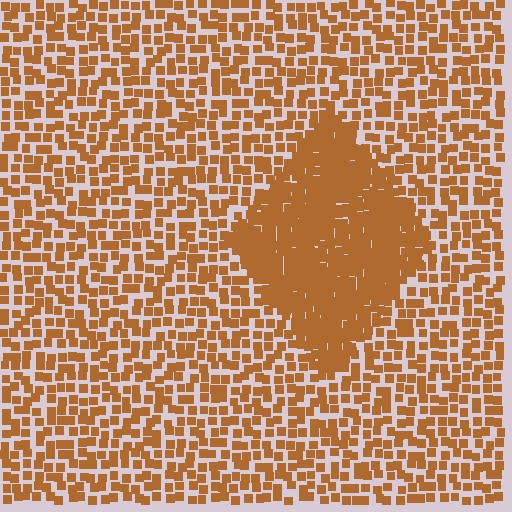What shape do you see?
I see a diamond.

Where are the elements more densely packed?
The elements are more densely packed inside the diamond boundary.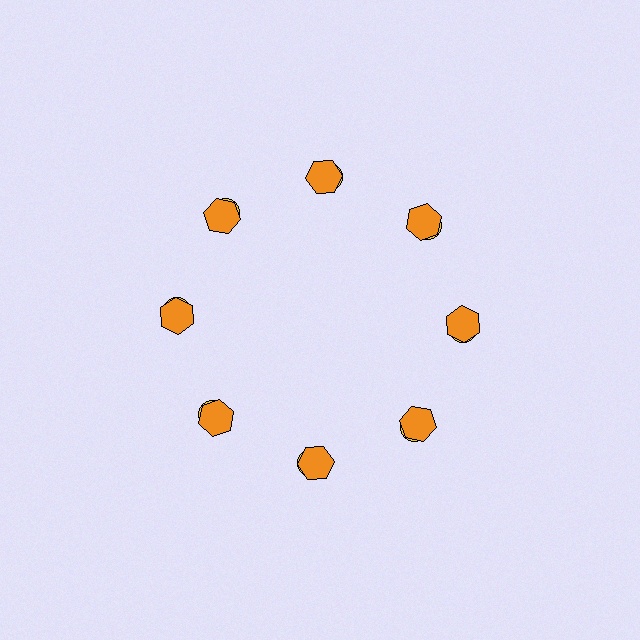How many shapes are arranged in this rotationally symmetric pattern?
There are 16 shapes, arranged in 8 groups of 2.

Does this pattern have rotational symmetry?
Yes, this pattern has 8-fold rotational symmetry. It looks the same after rotating 45 degrees around the center.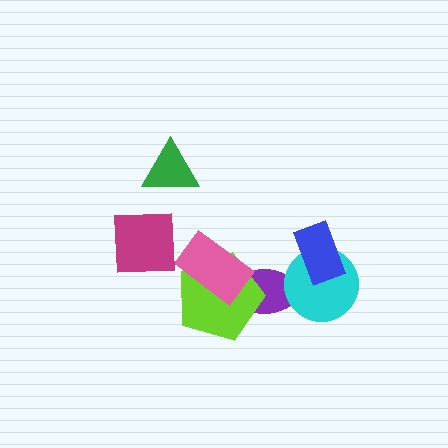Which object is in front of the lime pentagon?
The pink rectangle is in front of the lime pentagon.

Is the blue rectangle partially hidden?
No, no other shape covers it.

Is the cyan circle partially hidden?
Yes, it is partially covered by another shape.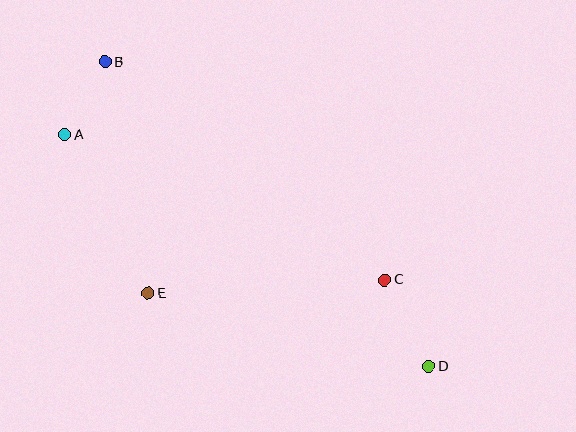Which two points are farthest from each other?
Points B and D are farthest from each other.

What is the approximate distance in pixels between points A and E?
The distance between A and E is approximately 179 pixels.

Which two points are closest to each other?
Points A and B are closest to each other.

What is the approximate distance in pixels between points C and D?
The distance between C and D is approximately 97 pixels.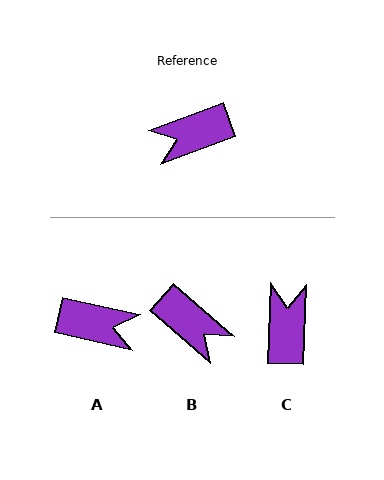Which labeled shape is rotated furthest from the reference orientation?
A, about 147 degrees away.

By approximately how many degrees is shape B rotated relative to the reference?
Approximately 118 degrees counter-clockwise.